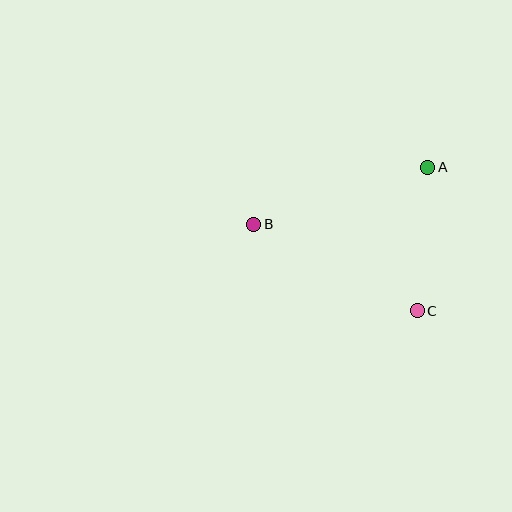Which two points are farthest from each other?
Points B and C are farthest from each other.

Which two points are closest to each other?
Points A and C are closest to each other.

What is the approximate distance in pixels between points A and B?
The distance between A and B is approximately 183 pixels.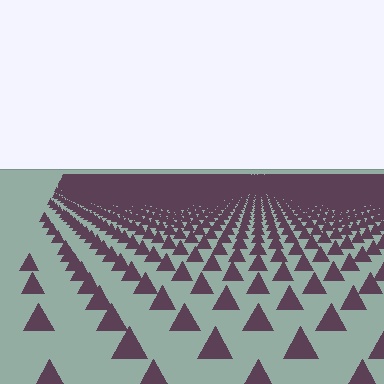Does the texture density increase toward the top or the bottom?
Density increases toward the top.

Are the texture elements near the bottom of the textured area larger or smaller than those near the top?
Larger. Near the bottom, elements are closer to the viewer and appear at a bigger on-screen size.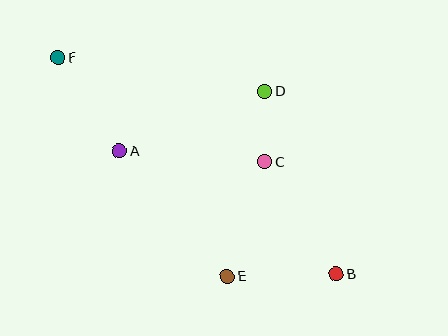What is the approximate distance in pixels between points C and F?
The distance between C and F is approximately 231 pixels.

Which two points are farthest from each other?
Points B and F are farthest from each other.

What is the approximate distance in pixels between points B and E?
The distance between B and E is approximately 109 pixels.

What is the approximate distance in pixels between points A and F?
The distance between A and F is approximately 112 pixels.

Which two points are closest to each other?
Points C and D are closest to each other.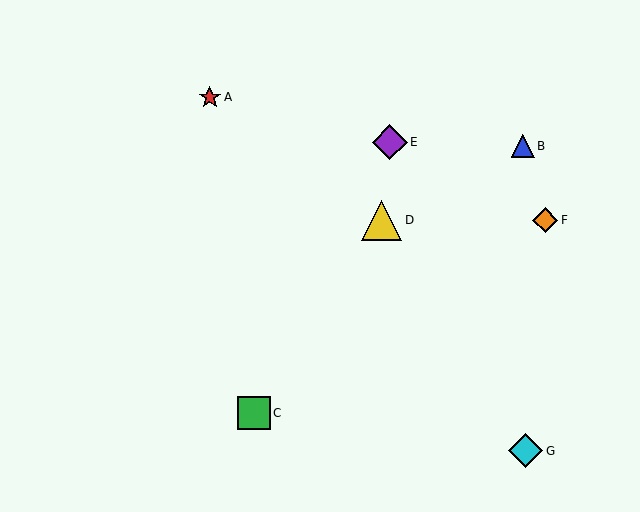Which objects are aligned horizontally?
Objects D, F are aligned horizontally.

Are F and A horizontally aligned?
No, F is at y≈220 and A is at y≈97.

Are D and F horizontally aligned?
Yes, both are at y≈220.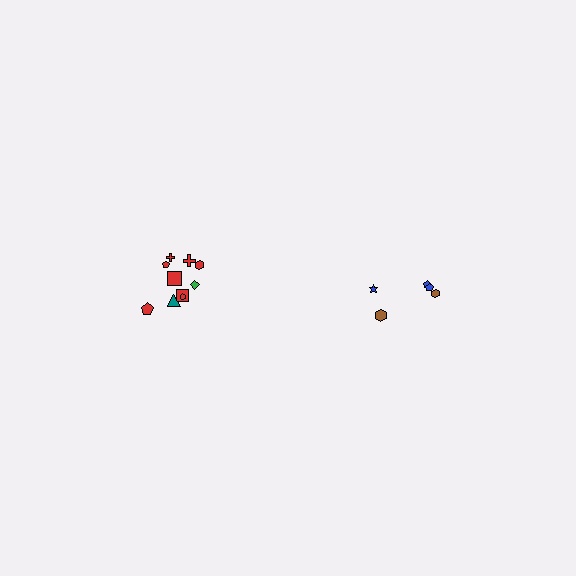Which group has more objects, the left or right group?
The left group.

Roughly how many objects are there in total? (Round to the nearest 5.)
Roughly 15 objects in total.